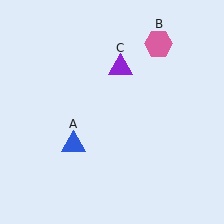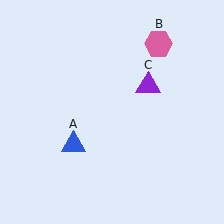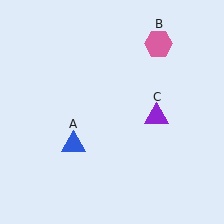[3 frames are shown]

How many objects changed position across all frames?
1 object changed position: purple triangle (object C).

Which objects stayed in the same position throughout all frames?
Blue triangle (object A) and pink hexagon (object B) remained stationary.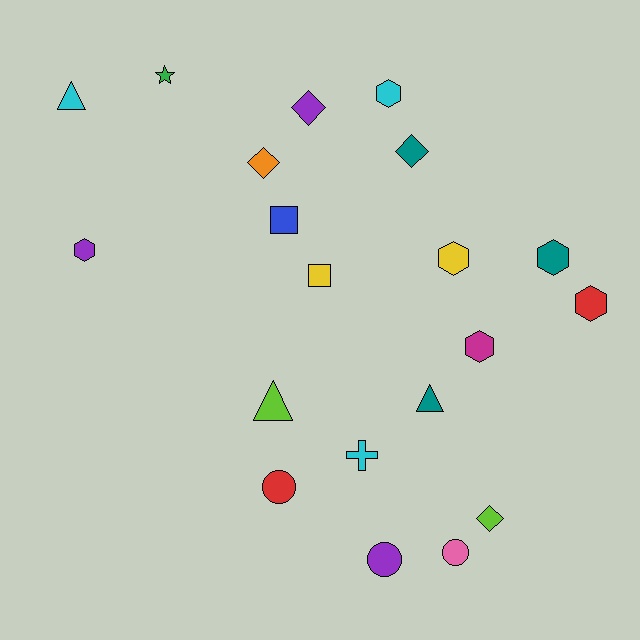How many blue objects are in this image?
There is 1 blue object.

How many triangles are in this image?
There are 3 triangles.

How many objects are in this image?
There are 20 objects.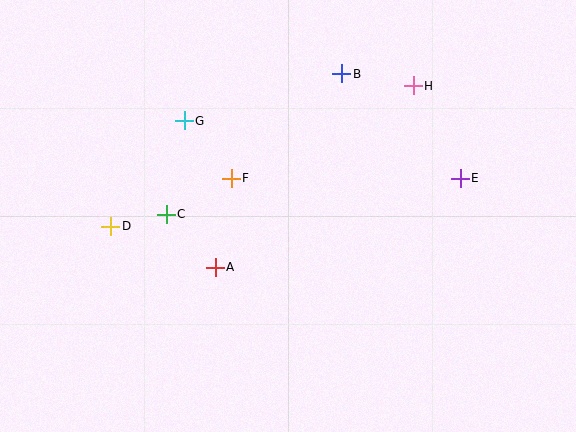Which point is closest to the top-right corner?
Point H is closest to the top-right corner.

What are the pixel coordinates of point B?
Point B is at (342, 74).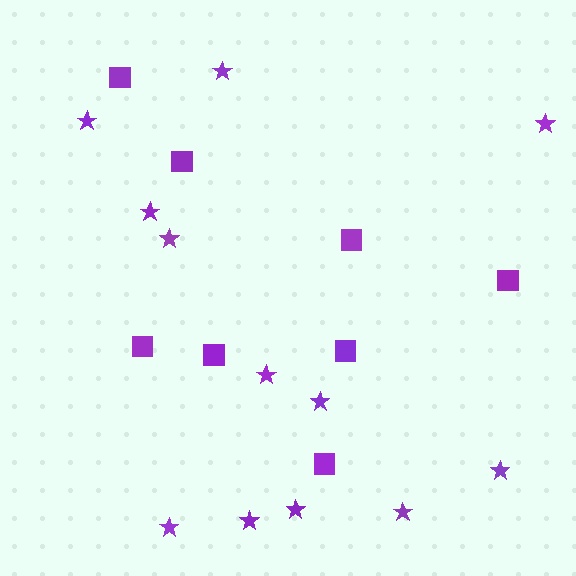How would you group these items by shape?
There are 2 groups: one group of stars (12) and one group of squares (8).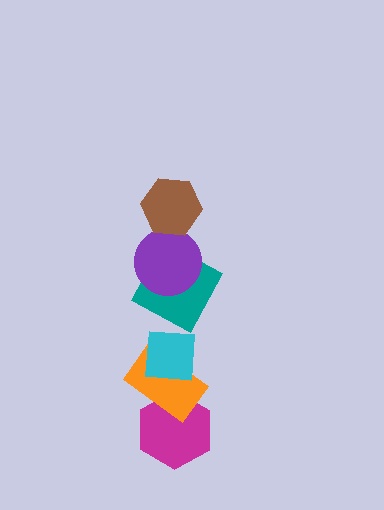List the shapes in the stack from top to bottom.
From top to bottom: the brown hexagon, the purple circle, the teal square, the cyan square, the orange rectangle, the magenta hexagon.